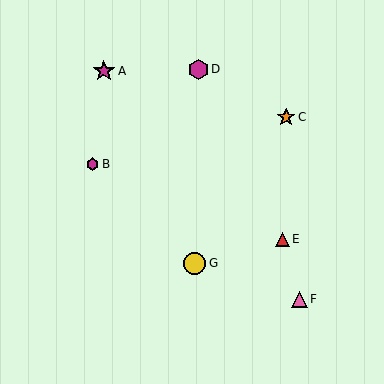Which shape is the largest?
The yellow circle (labeled G) is the largest.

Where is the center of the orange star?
The center of the orange star is at (286, 117).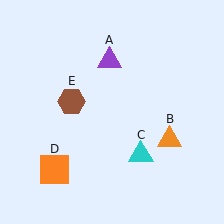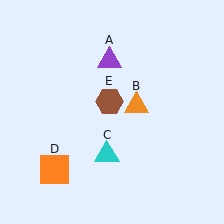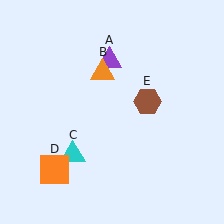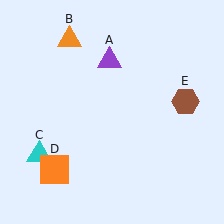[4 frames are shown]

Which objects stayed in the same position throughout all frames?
Purple triangle (object A) and orange square (object D) remained stationary.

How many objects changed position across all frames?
3 objects changed position: orange triangle (object B), cyan triangle (object C), brown hexagon (object E).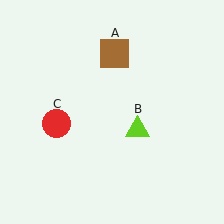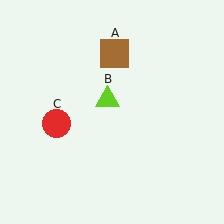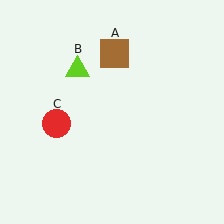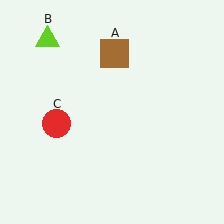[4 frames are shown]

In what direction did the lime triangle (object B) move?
The lime triangle (object B) moved up and to the left.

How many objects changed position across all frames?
1 object changed position: lime triangle (object B).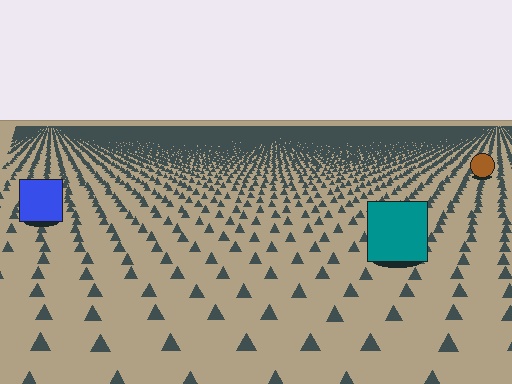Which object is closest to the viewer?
The teal square is closest. The texture marks near it are larger and more spread out.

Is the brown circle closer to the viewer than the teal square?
No. The teal square is closer — you can tell from the texture gradient: the ground texture is coarser near it.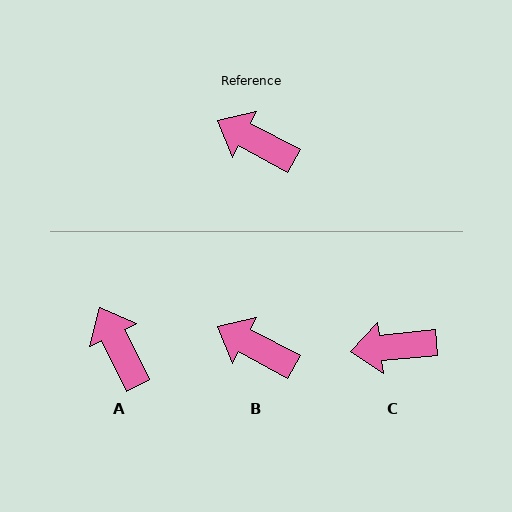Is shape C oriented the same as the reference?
No, it is off by about 34 degrees.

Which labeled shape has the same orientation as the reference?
B.